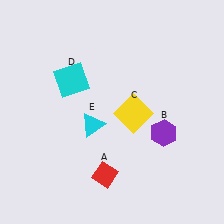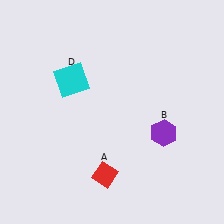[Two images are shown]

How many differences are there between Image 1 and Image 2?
There are 2 differences between the two images.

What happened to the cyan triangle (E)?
The cyan triangle (E) was removed in Image 2. It was in the bottom-left area of Image 1.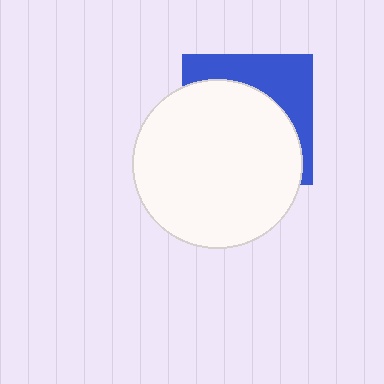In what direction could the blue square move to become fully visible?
The blue square could move toward the upper-right. That would shift it out from behind the white circle entirely.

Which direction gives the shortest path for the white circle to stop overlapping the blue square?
Moving toward the lower-left gives the shortest separation.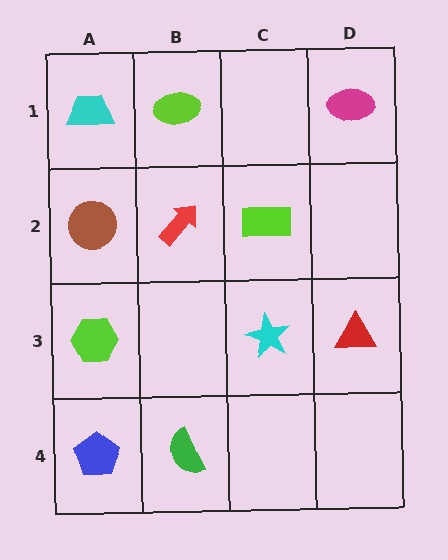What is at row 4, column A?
A blue pentagon.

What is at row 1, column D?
A magenta ellipse.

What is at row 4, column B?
A green semicircle.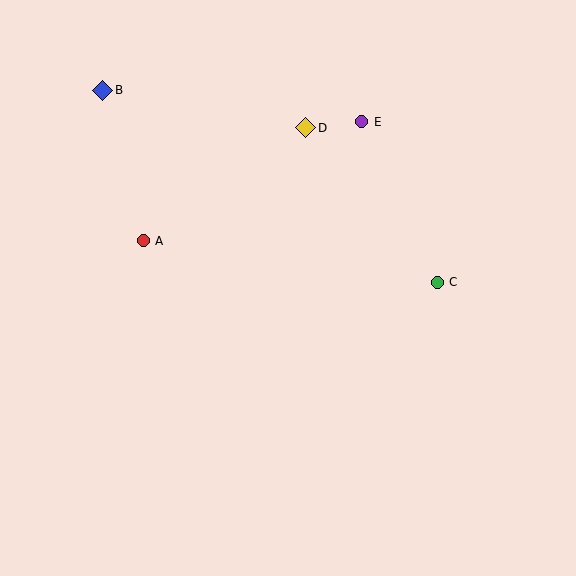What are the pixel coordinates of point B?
Point B is at (103, 90).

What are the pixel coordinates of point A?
Point A is at (143, 241).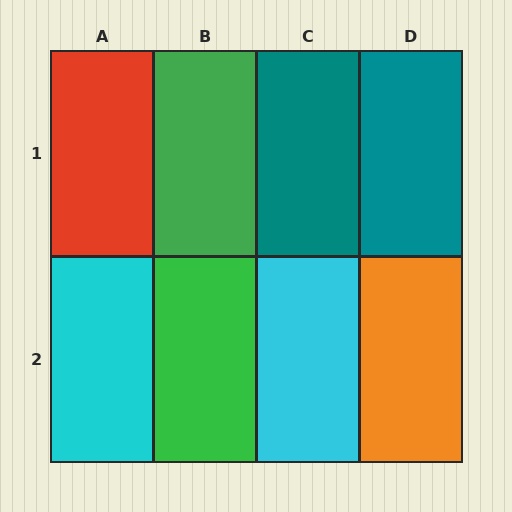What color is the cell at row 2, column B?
Green.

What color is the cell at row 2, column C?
Cyan.